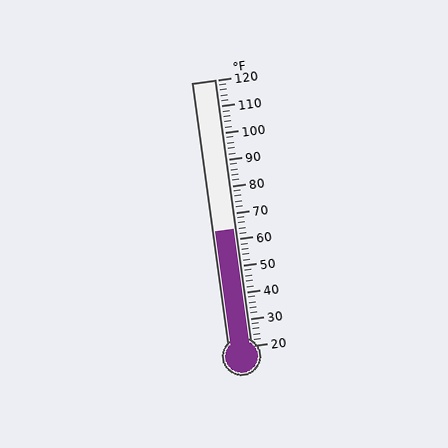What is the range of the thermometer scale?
The thermometer scale ranges from 20°F to 120°F.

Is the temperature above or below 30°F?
The temperature is above 30°F.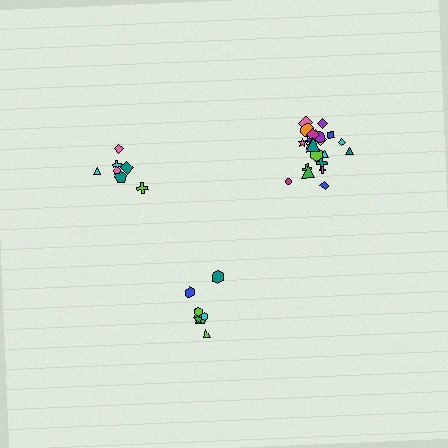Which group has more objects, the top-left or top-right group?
The top-right group.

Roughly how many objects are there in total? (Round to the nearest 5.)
Roughly 35 objects in total.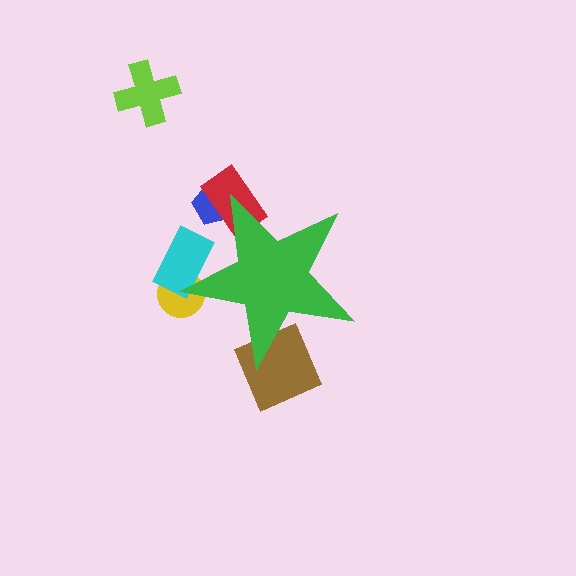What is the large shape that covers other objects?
A green star.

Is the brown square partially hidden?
Yes, the brown square is partially hidden behind the green star.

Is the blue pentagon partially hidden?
Yes, the blue pentagon is partially hidden behind the green star.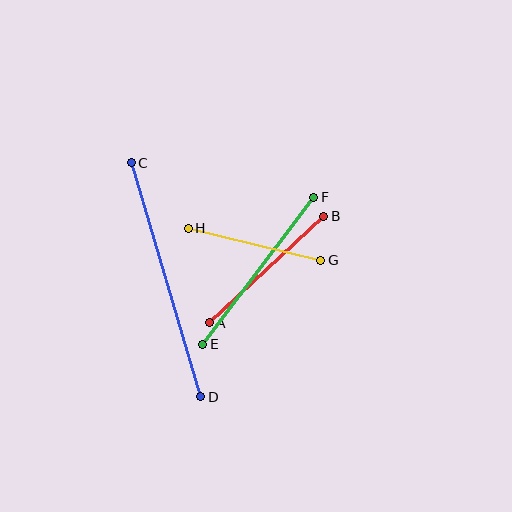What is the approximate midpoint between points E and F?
The midpoint is at approximately (258, 271) pixels.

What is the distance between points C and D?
The distance is approximately 244 pixels.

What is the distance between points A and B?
The distance is approximately 156 pixels.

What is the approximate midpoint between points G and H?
The midpoint is at approximately (254, 244) pixels.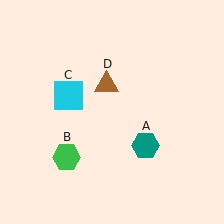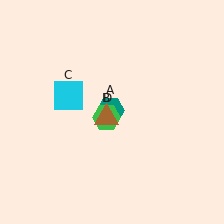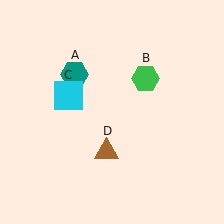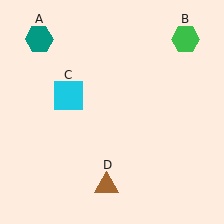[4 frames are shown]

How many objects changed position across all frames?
3 objects changed position: teal hexagon (object A), green hexagon (object B), brown triangle (object D).